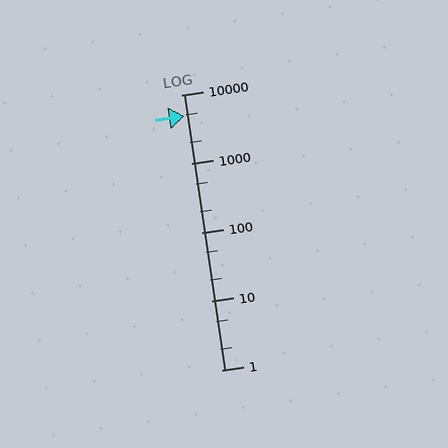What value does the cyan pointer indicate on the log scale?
The pointer indicates approximately 4900.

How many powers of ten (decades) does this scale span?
The scale spans 4 decades, from 1 to 10000.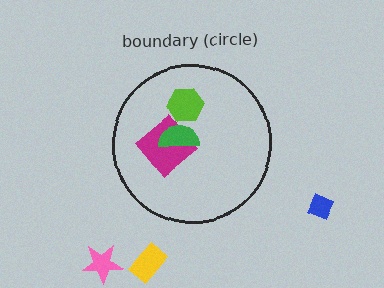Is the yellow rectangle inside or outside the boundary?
Outside.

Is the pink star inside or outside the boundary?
Outside.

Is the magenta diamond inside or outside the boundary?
Inside.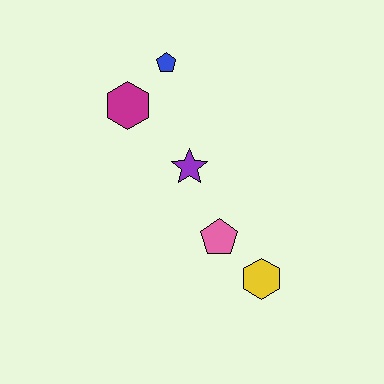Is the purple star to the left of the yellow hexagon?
Yes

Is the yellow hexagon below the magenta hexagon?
Yes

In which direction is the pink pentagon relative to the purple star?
The pink pentagon is below the purple star.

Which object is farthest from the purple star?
The yellow hexagon is farthest from the purple star.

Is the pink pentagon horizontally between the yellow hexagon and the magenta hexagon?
Yes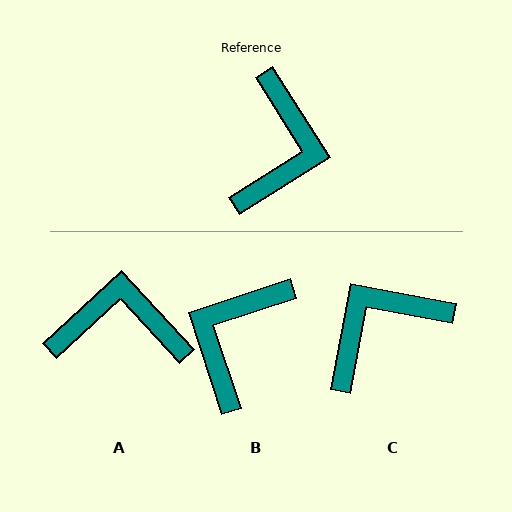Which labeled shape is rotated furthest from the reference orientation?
B, about 166 degrees away.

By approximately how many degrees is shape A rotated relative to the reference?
Approximately 101 degrees counter-clockwise.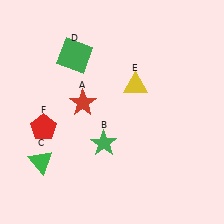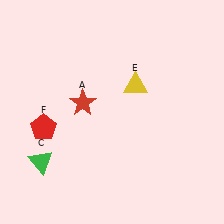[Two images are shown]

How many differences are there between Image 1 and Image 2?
There are 2 differences between the two images.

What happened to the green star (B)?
The green star (B) was removed in Image 2. It was in the bottom-left area of Image 1.